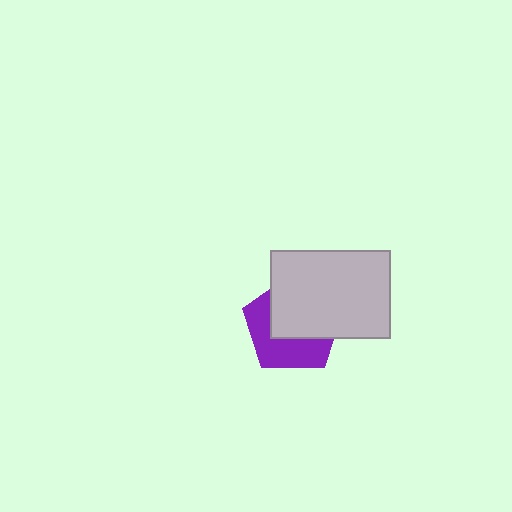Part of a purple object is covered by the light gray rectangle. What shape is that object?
It is a pentagon.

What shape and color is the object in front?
The object in front is a light gray rectangle.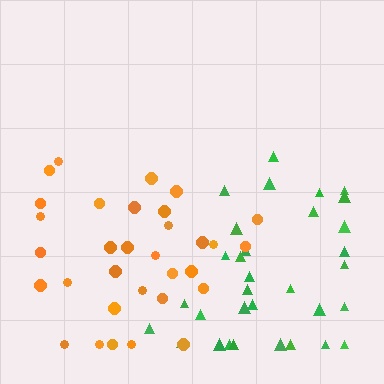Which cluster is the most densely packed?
Green.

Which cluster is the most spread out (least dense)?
Orange.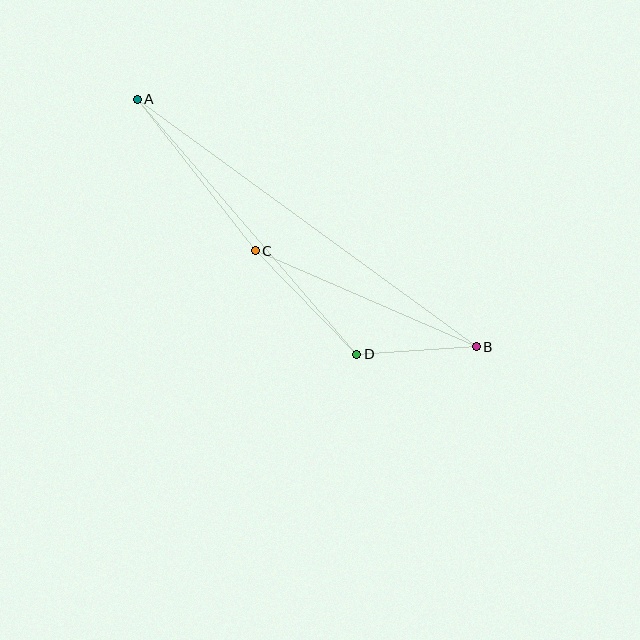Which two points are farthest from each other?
Points A and B are farthest from each other.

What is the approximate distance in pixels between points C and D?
The distance between C and D is approximately 145 pixels.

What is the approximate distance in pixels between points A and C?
The distance between A and C is approximately 192 pixels.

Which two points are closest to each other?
Points B and D are closest to each other.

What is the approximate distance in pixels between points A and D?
The distance between A and D is approximately 337 pixels.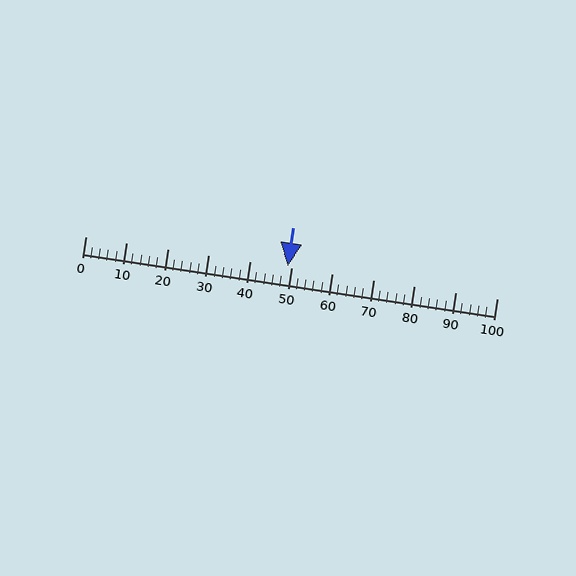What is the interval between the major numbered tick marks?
The major tick marks are spaced 10 units apart.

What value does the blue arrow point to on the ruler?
The blue arrow points to approximately 49.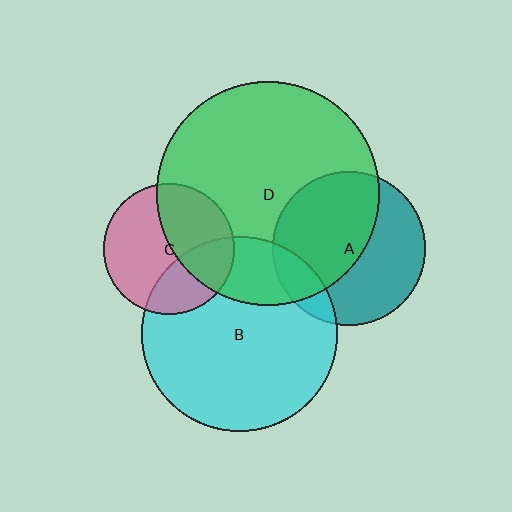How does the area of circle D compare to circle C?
Approximately 2.9 times.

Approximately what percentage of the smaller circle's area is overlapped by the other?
Approximately 25%.